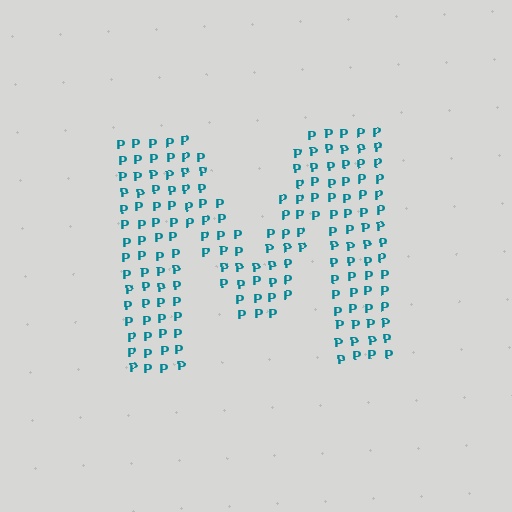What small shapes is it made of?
It is made of small letter P's.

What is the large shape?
The large shape is the letter M.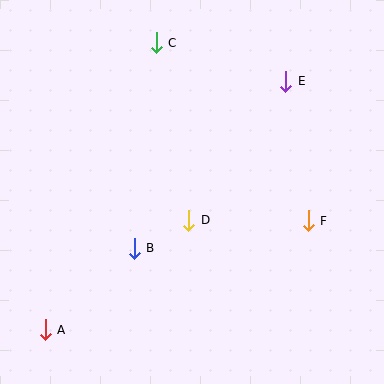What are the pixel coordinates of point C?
Point C is at (156, 43).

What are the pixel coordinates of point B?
Point B is at (134, 248).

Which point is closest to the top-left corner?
Point C is closest to the top-left corner.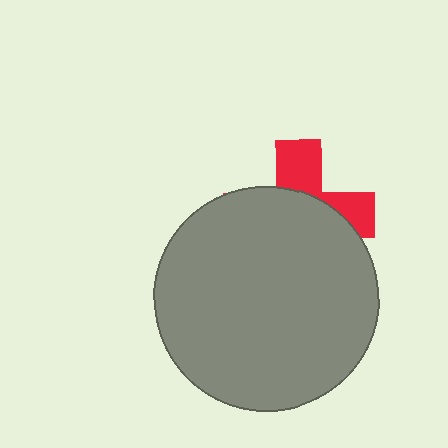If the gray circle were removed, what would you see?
You would see the complete red cross.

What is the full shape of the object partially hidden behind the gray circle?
The partially hidden object is a red cross.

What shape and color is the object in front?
The object in front is a gray circle.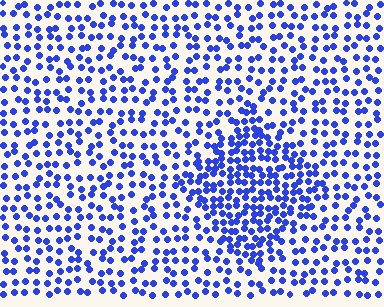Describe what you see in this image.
The image contains small blue elements arranged at two different densities. A diamond-shaped region is visible where the elements are more densely packed than the surrounding area.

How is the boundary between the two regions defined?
The boundary is defined by a change in element density (approximately 1.9x ratio). All elements are the same color, size, and shape.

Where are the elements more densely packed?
The elements are more densely packed inside the diamond boundary.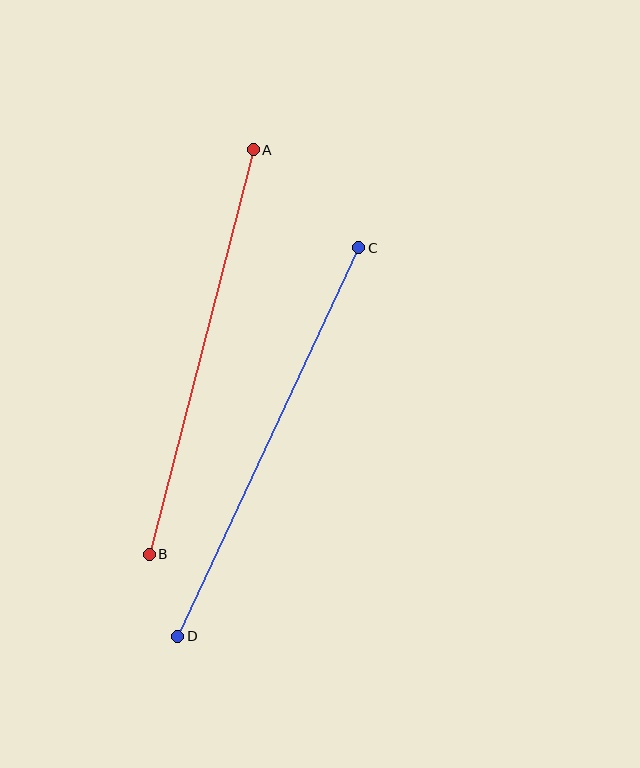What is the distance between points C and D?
The distance is approximately 429 pixels.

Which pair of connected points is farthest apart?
Points C and D are farthest apart.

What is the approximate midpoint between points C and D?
The midpoint is at approximately (268, 442) pixels.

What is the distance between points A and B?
The distance is approximately 418 pixels.